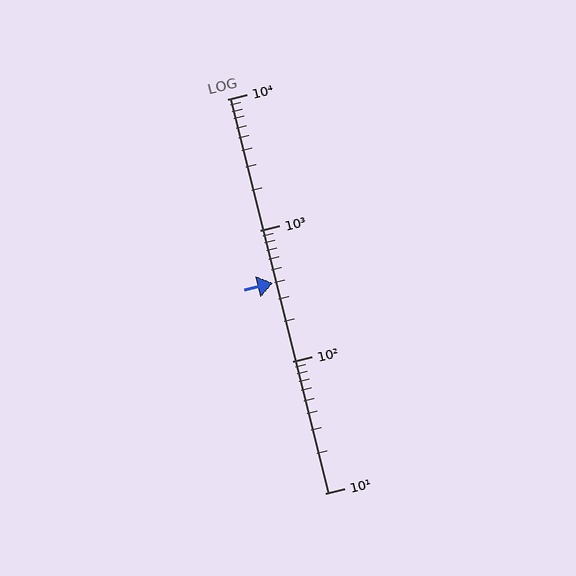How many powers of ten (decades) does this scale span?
The scale spans 3 decades, from 10 to 10000.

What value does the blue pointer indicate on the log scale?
The pointer indicates approximately 400.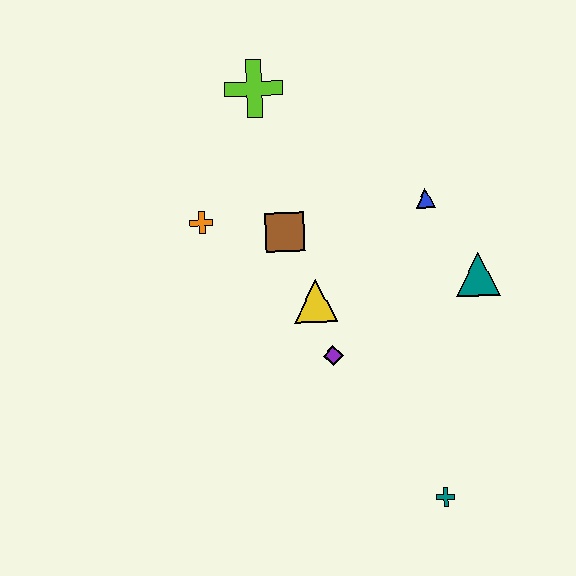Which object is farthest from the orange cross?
The teal cross is farthest from the orange cross.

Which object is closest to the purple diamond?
The yellow triangle is closest to the purple diamond.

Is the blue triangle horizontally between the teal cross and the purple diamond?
Yes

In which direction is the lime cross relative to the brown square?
The lime cross is above the brown square.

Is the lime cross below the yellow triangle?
No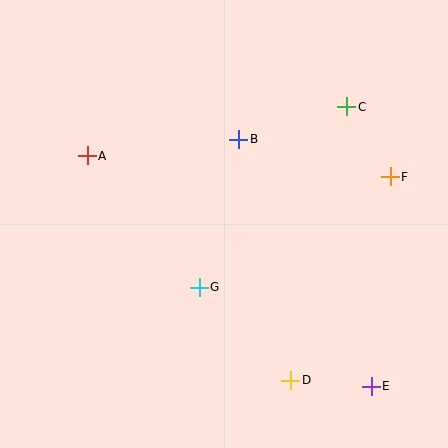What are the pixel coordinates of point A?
Point A is at (87, 156).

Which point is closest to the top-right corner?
Point C is closest to the top-right corner.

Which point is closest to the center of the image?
Point G at (199, 287) is closest to the center.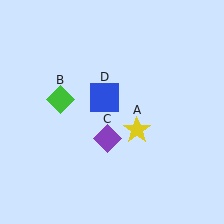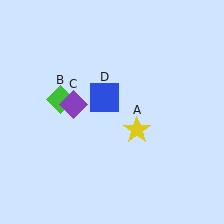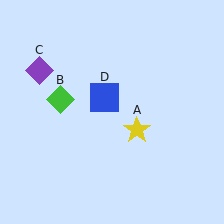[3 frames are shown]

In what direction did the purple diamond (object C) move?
The purple diamond (object C) moved up and to the left.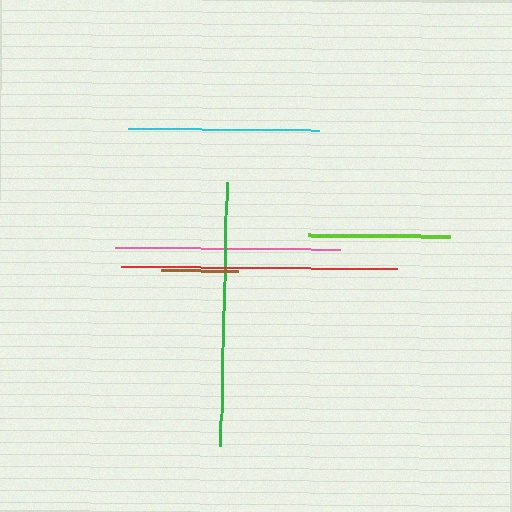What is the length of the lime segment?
The lime segment is approximately 142 pixels long.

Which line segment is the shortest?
The brown line is the shortest at approximately 77 pixels.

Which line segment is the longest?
The red line is the longest at approximately 276 pixels.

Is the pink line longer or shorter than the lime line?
The pink line is longer than the lime line.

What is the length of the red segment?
The red segment is approximately 276 pixels long.